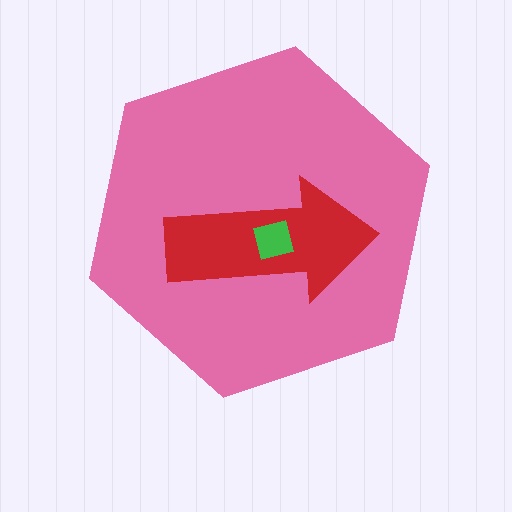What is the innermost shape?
The green square.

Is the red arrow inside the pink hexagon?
Yes.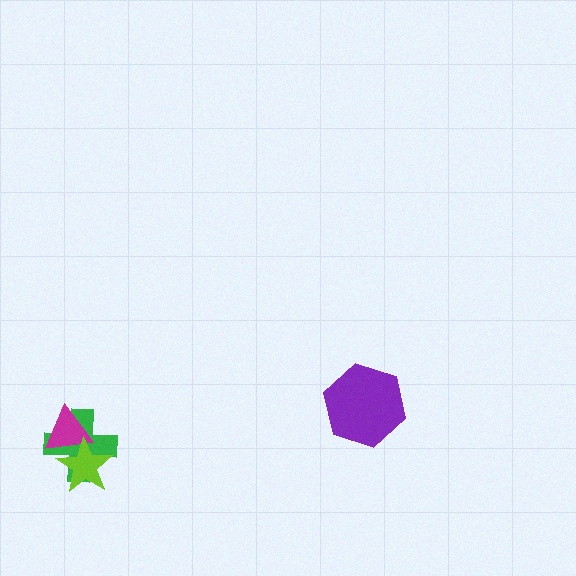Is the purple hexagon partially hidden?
No, no other shape covers it.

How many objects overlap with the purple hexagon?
0 objects overlap with the purple hexagon.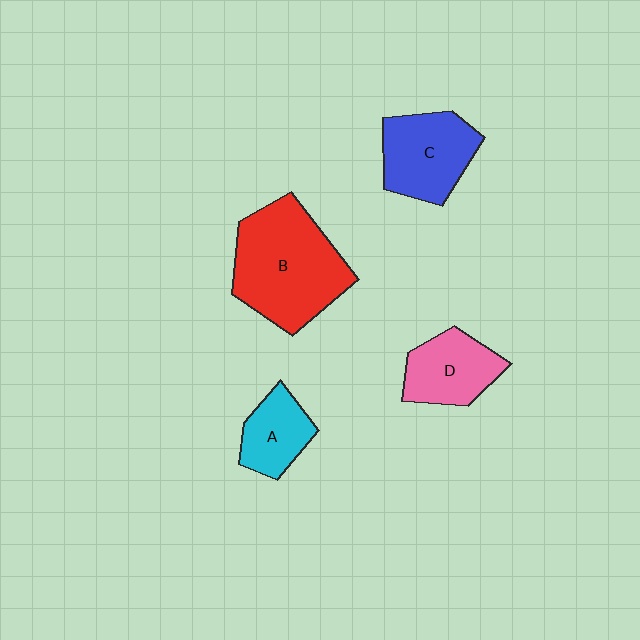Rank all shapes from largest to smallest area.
From largest to smallest: B (red), C (blue), D (pink), A (cyan).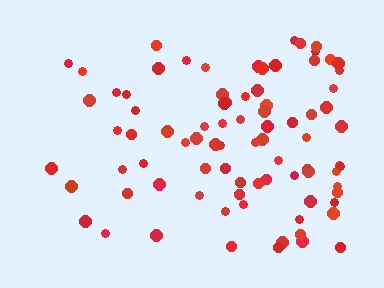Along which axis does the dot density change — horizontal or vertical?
Horizontal.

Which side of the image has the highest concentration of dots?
The right.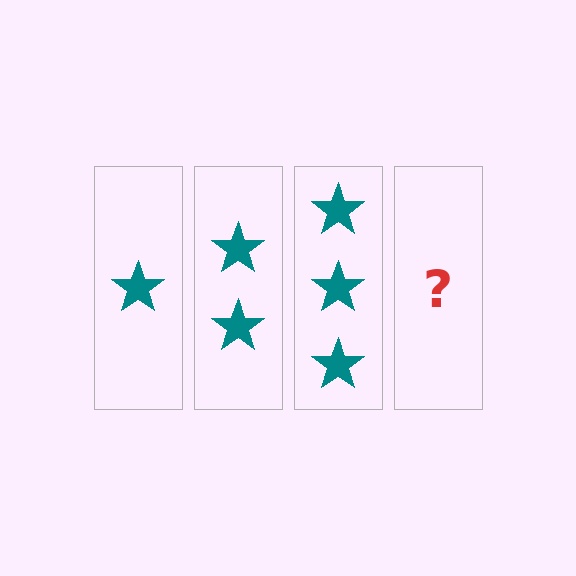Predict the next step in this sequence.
The next step is 4 stars.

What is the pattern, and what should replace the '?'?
The pattern is that each step adds one more star. The '?' should be 4 stars.